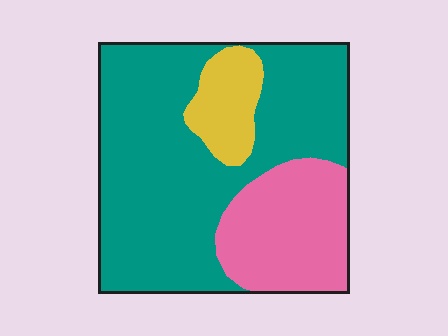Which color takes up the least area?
Yellow, at roughly 10%.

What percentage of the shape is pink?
Pink covers roughly 25% of the shape.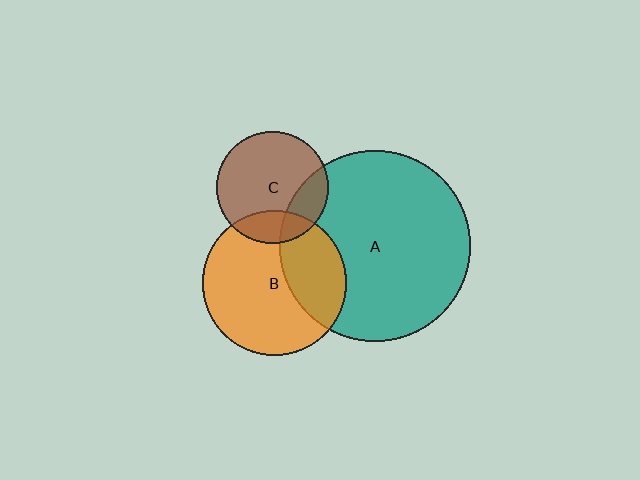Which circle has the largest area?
Circle A (teal).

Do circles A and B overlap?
Yes.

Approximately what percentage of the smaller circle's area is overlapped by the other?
Approximately 30%.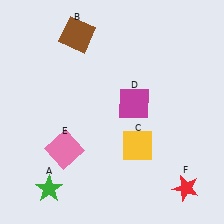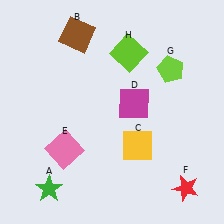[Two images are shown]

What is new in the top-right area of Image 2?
A lime square (H) was added in the top-right area of Image 2.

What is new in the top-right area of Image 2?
A lime pentagon (G) was added in the top-right area of Image 2.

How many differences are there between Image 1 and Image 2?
There are 2 differences between the two images.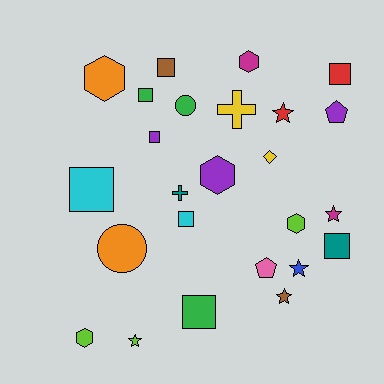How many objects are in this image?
There are 25 objects.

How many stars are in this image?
There are 5 stars.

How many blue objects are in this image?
There is 1 blue object.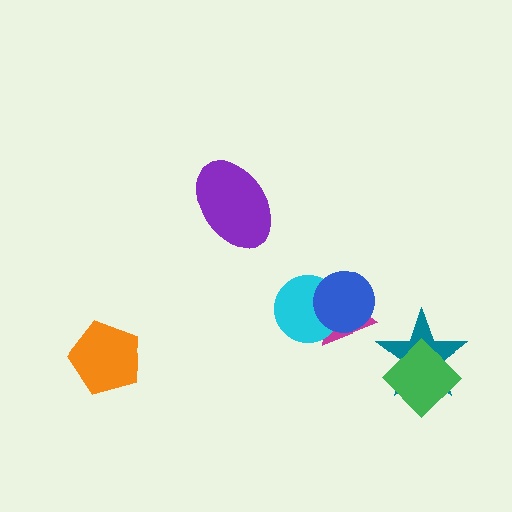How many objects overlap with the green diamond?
1 object overlaps with the green diamond.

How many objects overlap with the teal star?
1 object overlaps with the teal star.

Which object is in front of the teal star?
The green diamond is in front of the teal star.